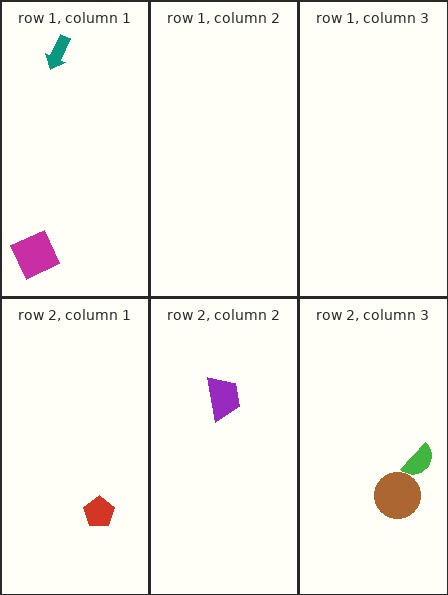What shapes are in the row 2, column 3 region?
The brown circle, the green semicircle.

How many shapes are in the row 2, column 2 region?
1.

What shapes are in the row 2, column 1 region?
The red pentagon.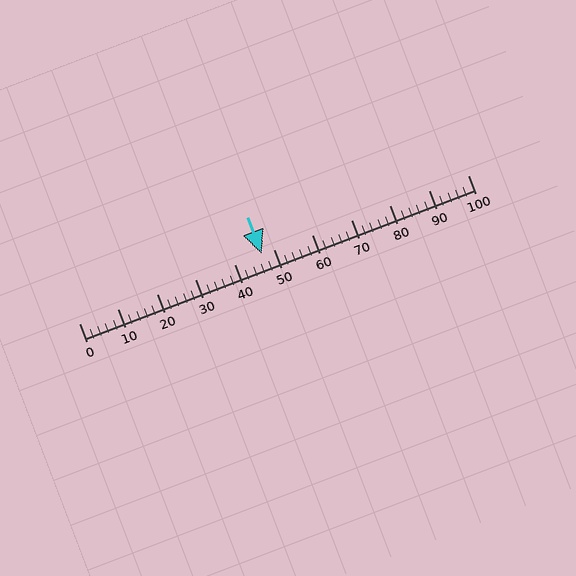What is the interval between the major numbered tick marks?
The major tick marks are spaced 10 units apart.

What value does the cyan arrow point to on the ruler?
The cyan arrow points to approximately 47.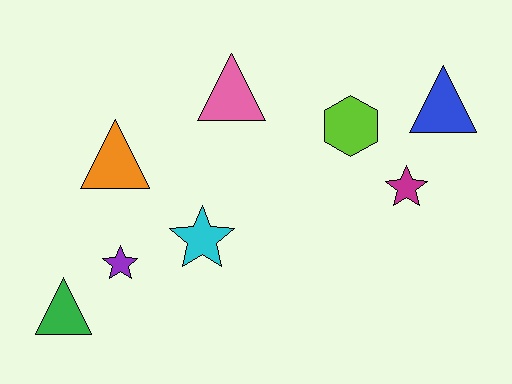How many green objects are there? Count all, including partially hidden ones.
There is 1 green object.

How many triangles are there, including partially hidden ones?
There are 4 triangles.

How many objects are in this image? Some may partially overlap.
There are 8 objects.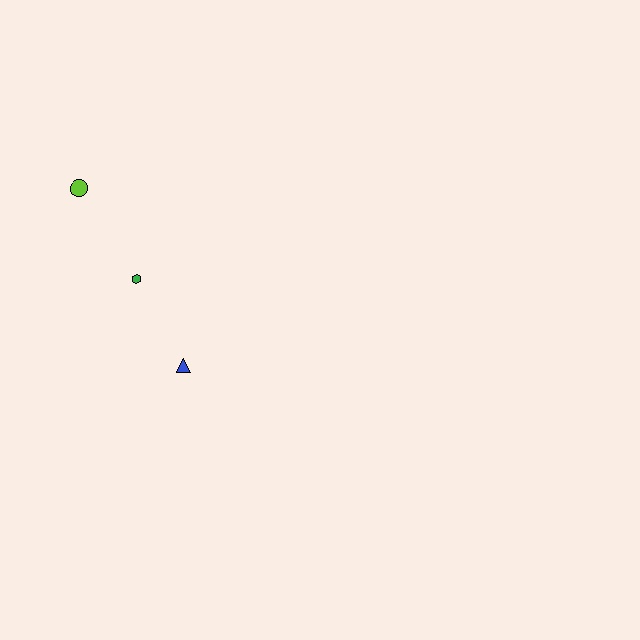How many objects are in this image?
There are 3 objects.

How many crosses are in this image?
There are no crosses.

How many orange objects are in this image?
There are no orange objects.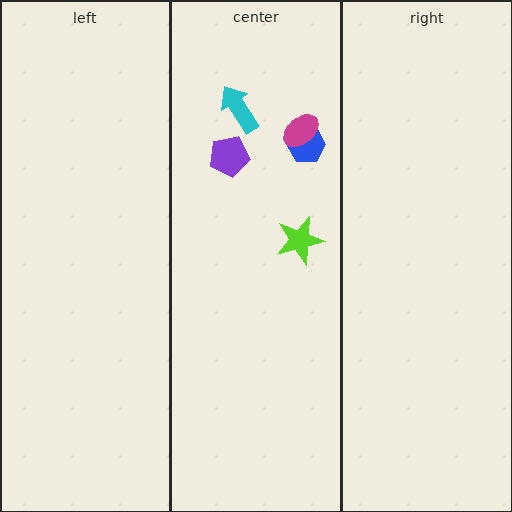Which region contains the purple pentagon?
The center region.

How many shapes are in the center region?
5.